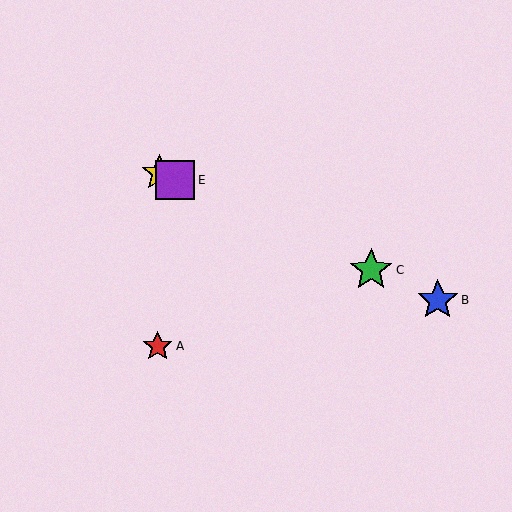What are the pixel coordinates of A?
Object A is at (158, 346).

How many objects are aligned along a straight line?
4 objects (B, C, D, E) are aligned along a straight line.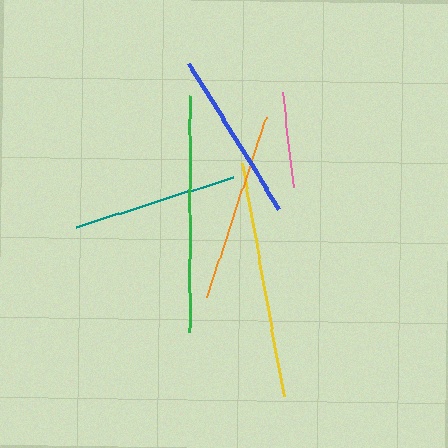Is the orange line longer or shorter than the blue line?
The orange line is longer than the blue line.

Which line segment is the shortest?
The pink line is the shortest at approximately 96 pixels.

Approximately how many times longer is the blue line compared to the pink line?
The blue line is approximately 1.8 times the length of the pink line.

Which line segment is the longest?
The green line is the longest at approximately 236 pixels.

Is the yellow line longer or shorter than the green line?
The green line is longer than the yellow line.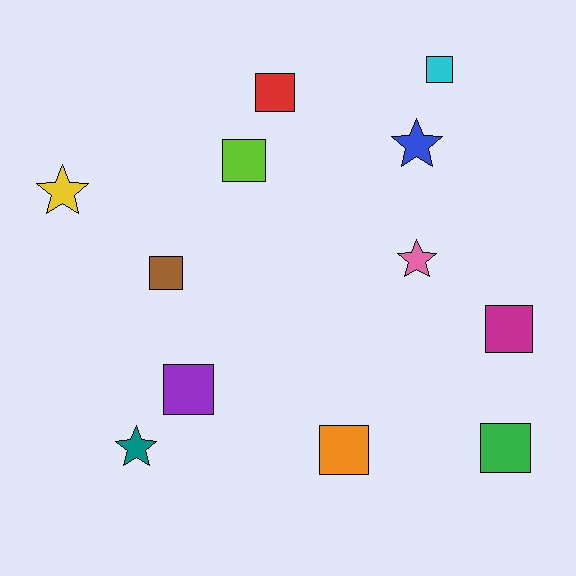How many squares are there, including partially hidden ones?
There are 8 squares.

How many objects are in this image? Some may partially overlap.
There are 12 objects.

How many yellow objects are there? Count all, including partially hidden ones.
There is 1 yellow object.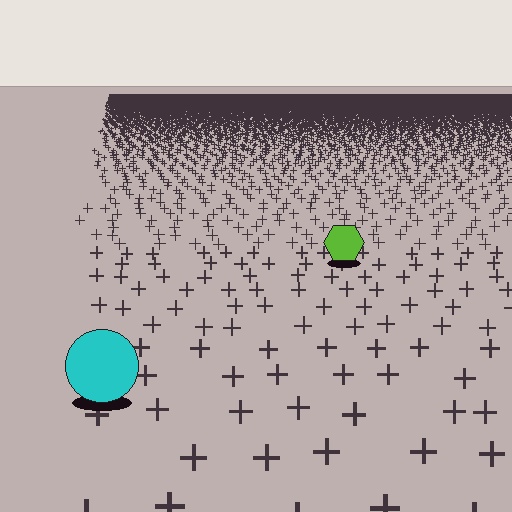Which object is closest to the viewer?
The cyan circle is closest. The texture marks near it are larger and more spread out.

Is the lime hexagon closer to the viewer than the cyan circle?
No. The cyan circle is closer — you can tell from the texture gradient: the ground texture is coarser near it.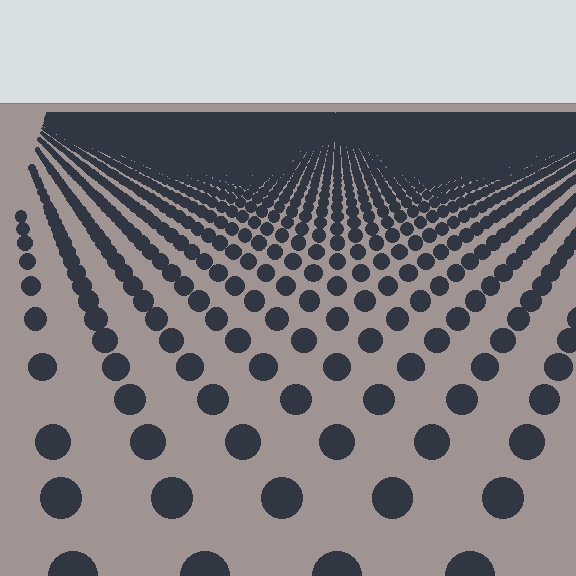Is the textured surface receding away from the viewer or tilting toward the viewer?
The surface is receding away from the viewer. Texture elements get smaller and denser toward the top.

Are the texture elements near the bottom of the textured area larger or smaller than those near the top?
Larger. Near the bottom, elements are closer to the viewer and appear at a bigger on-screen size.